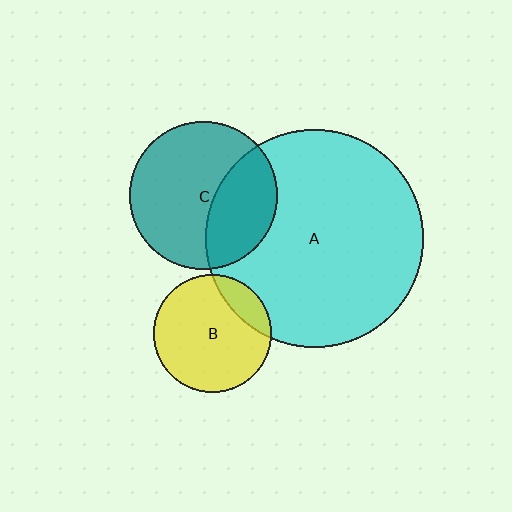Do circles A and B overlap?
Yes.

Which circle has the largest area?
Circle A (cyan).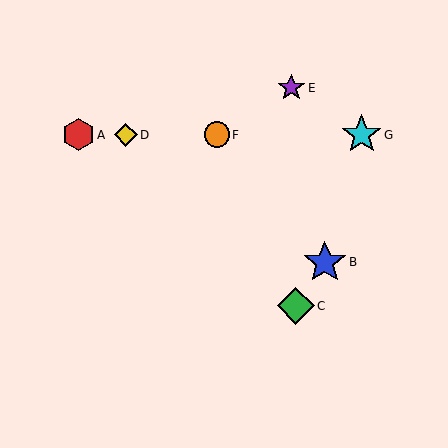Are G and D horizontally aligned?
Yes, both are at y≈135.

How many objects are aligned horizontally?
4 objects (A, D, F, G) are aligned horizontally.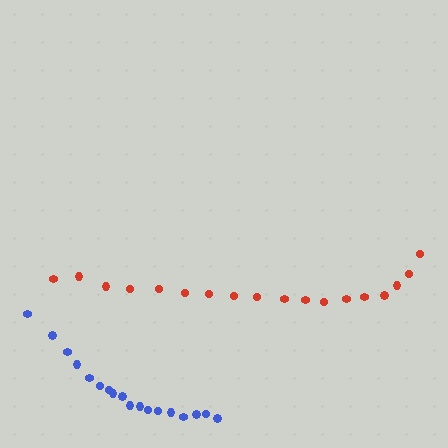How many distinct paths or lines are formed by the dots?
There are 2 distinct paths.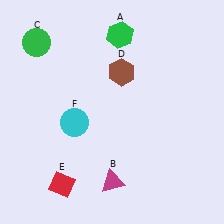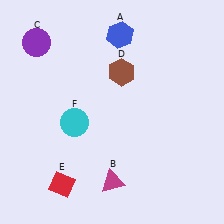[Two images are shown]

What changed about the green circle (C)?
In Image 1, C is green. In Image 2, it changed to purple.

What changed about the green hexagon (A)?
In Image 1, A is green. In Image 2, it changed to blue.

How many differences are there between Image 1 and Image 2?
There are 2 differences between the two images.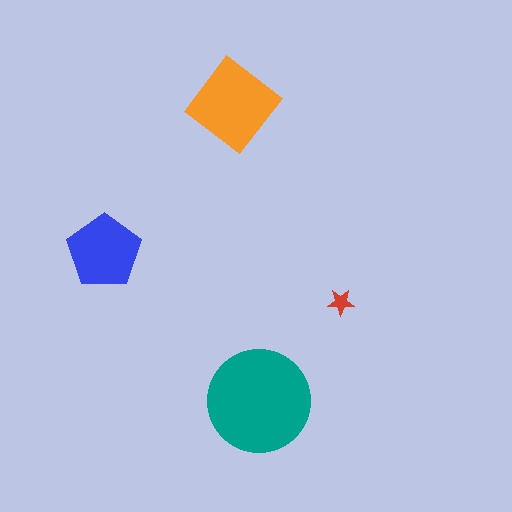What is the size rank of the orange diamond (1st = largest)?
2nd.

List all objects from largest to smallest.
The teal circle, the orange diamond, the blue pentagon, the red star.